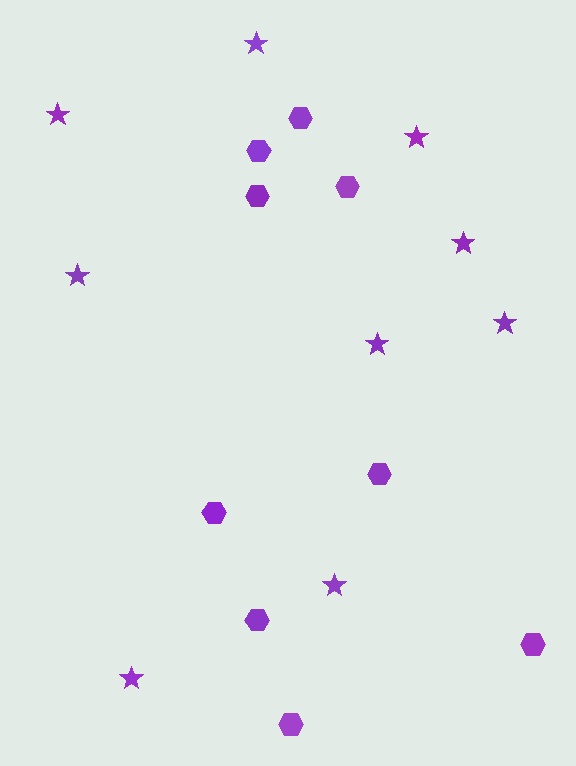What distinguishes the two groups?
There are 2 groups: one group of stars (9) and one group of hexagons (9).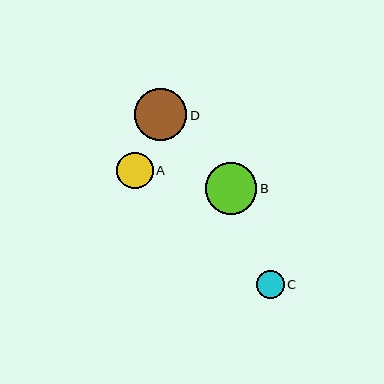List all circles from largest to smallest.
From largest to smallest: D, B, A, C.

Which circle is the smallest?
Circle C is the smallest with a size of approximately 28 pixels.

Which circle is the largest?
Circle D is the largest with a size of approximately 52 pixels.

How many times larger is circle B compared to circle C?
Circle B is approximately 1.9 times the size of circle C.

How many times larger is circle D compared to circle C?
Circle D is approximately 1.9 times the size of circle C.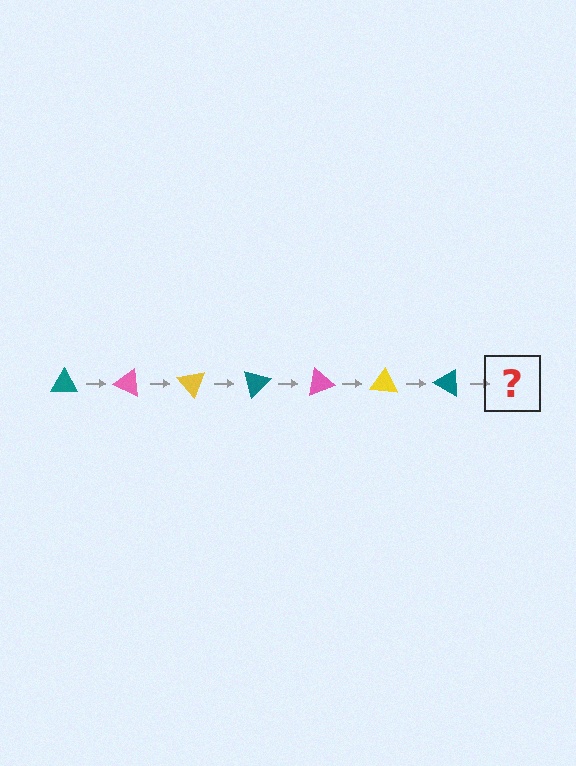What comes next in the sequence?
The next element should be a pink triangle, rotated 175 degrees from the start.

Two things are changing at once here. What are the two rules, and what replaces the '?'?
The two rules are that it rotates 25 degrees each step and the color cycles through teal, pink, and yellow. The '?' should be a pink triangle, rotated 175 degrees from the start.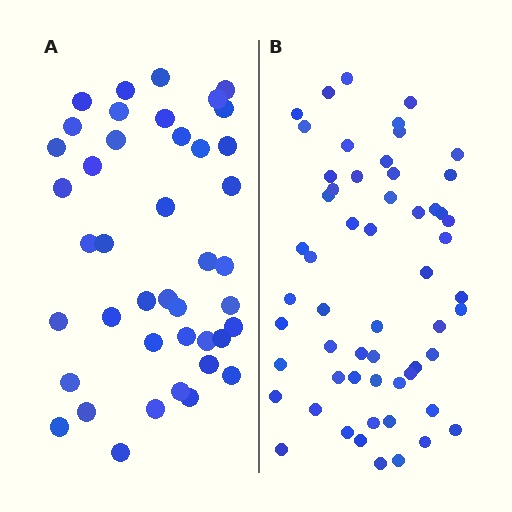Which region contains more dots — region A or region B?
Region B (the right region) has more dots.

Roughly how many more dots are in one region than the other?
Region B has approximately 15 more dots than region A.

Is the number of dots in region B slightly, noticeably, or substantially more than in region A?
Region B has noticeably more, but not dramatically so. The ratio is roughly 1.4 to 1.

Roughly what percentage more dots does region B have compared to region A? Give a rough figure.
About 35% more.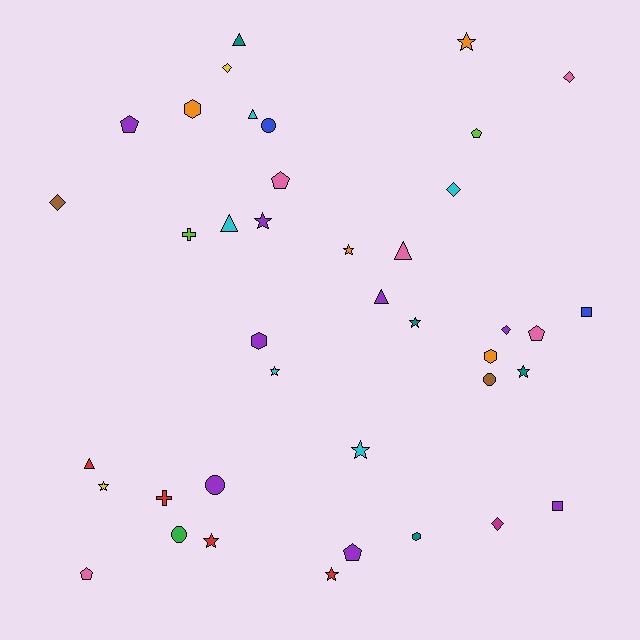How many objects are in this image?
There are 40 objects.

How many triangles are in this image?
There are 6 triangles.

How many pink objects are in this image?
There are 5 pink objects.